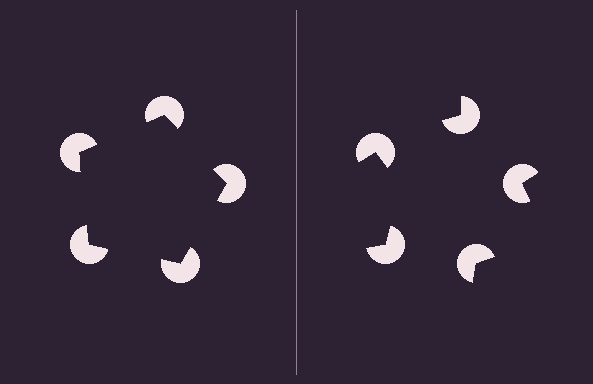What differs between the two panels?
The pac-man discs are positioned identically on both sides; only the wedge orientations differ. On the left they align to a pentagon; on the right they are misaligned.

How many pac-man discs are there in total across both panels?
10 — 5 on each side.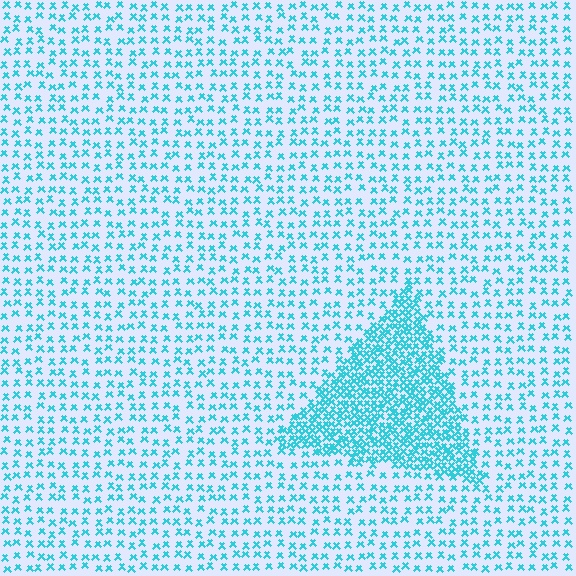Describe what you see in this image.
The image contains small cyan elements arranged at two different densities. A triangle-shaped region is visible where the elements are more densely packed than the surrounding area.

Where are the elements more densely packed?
The elements are more densely packed inside the triangle boundary.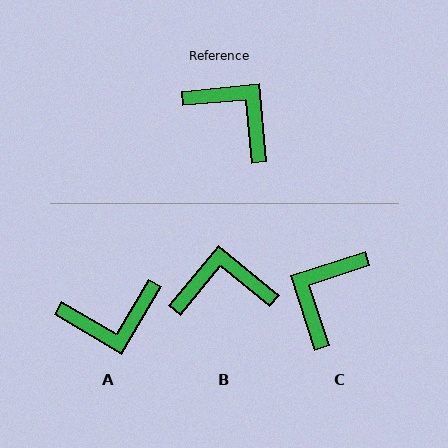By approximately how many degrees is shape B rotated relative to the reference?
Approximately 45 degrees counter-clockwise.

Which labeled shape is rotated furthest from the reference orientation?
A, about 126 degrees away.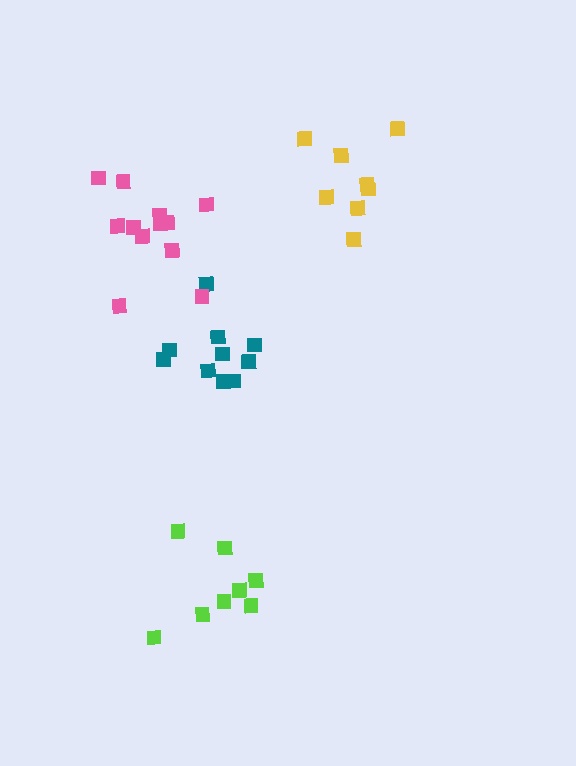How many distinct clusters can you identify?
There are 4 distinct clusters.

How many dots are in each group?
Group 1: 10 dots, Group 2: 8 dots, Group 3: 12 dots, Group 4: 8 dots (38 total).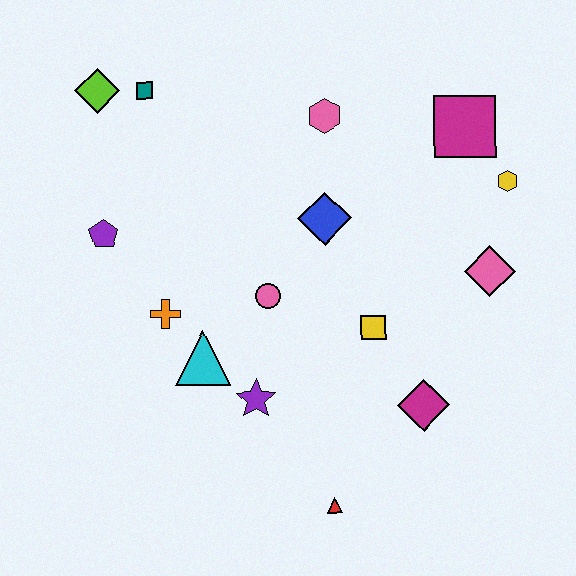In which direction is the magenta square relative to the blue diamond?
The magenta square is to the right of the blue diamond.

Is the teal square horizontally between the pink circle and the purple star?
No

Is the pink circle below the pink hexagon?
Yes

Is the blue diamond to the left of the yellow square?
Yes